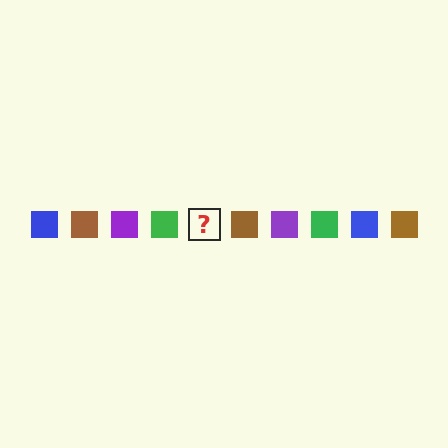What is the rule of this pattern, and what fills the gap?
The rule is that the pattern cycles through blue, brown, purple, green squares. The gap should be filled with a blue square.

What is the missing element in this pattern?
The missing element is a blue square.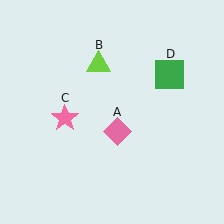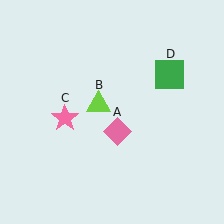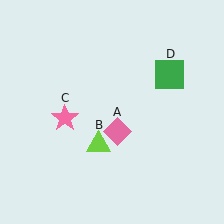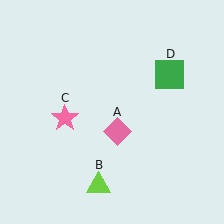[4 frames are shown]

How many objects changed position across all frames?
1 object changed position: lime triangle (object B).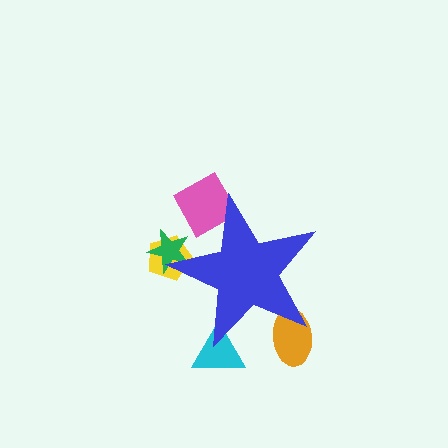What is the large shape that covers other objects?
A blue star.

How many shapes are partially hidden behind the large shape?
5 shapes are partially hidden.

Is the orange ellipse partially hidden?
Yes, the orange ellipse is partially hidden behind the blue star.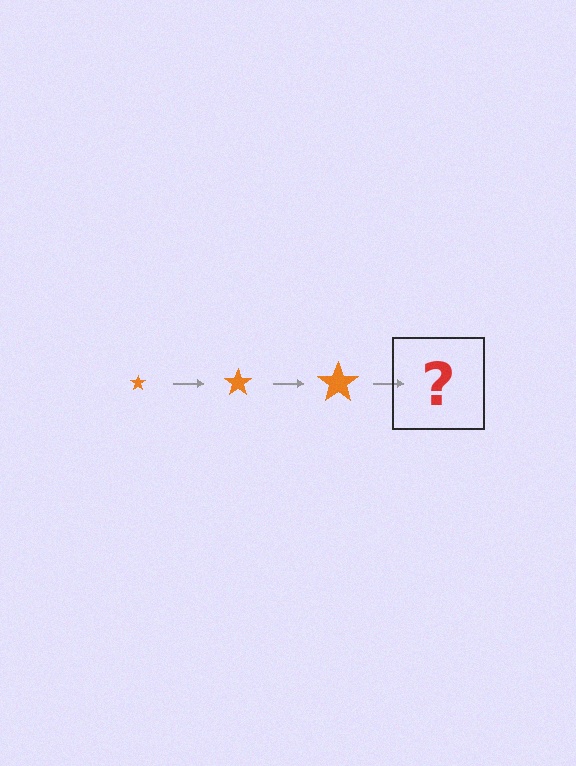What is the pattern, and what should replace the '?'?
The pattern is that the star gets progressively larger each step. The '?' should be an orange star, larger than the previous one.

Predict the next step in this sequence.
The next step is an orange star, larger than the previous one.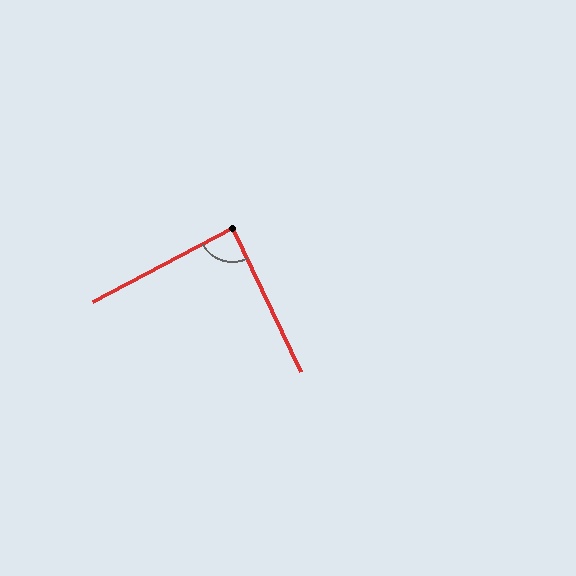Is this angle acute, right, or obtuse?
It is approximately a right angle.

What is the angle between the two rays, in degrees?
Approximately 88 degrees.